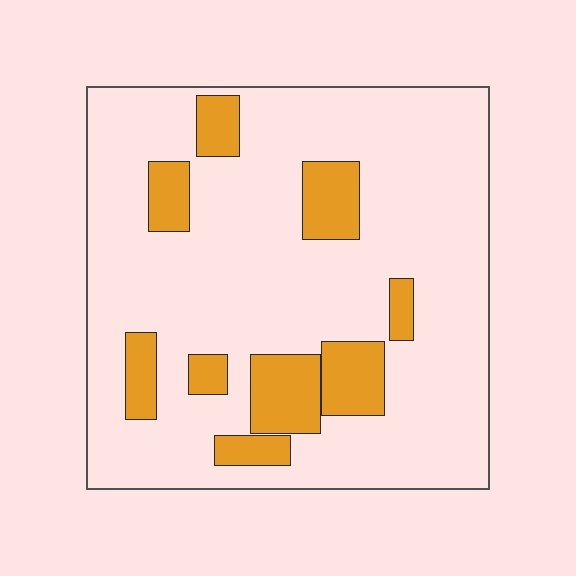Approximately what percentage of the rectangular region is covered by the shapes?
Approximately 20%.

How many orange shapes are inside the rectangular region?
9.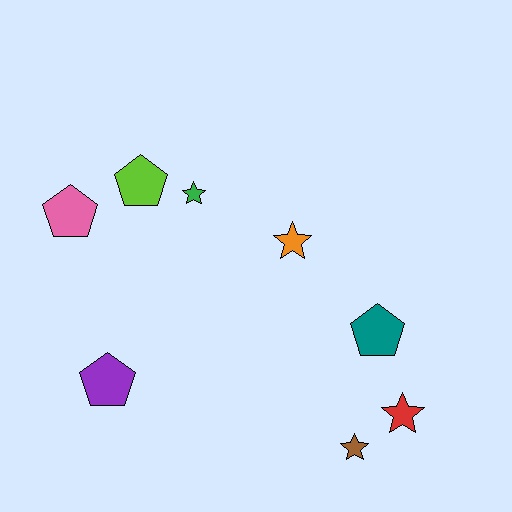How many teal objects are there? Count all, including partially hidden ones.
There is 1 teal object.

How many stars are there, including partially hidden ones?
There are 4 stars.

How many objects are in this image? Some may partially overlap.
There are 8 objects.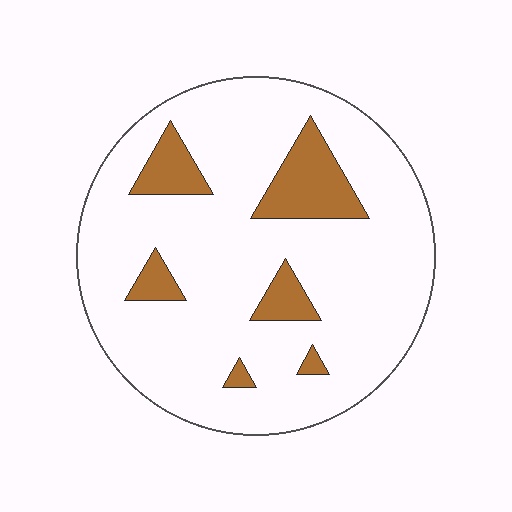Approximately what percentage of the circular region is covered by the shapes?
Approximately 15%.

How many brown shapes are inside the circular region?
6.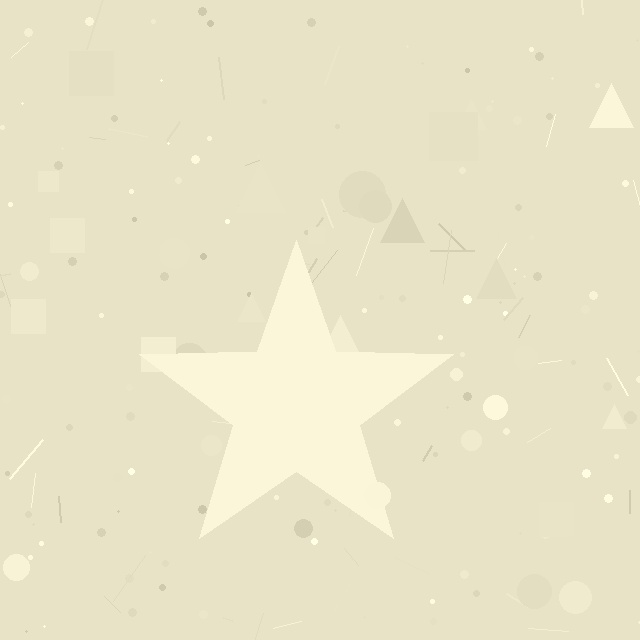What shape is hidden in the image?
A star is hidden in the image.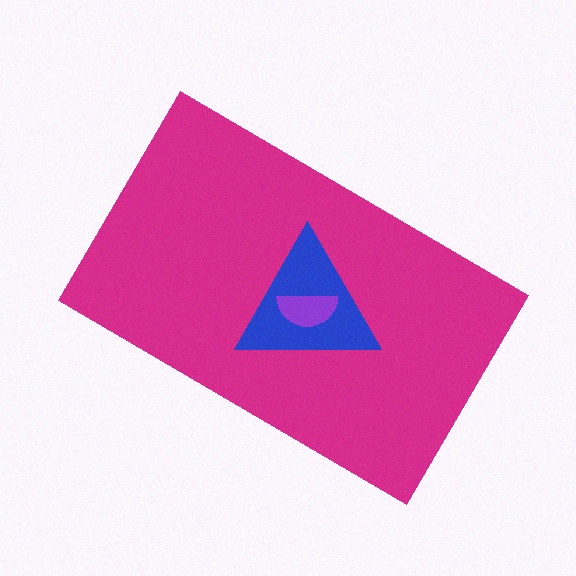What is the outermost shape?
The magenta rectangle.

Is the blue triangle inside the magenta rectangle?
Yes.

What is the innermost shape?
The purple semicircle.